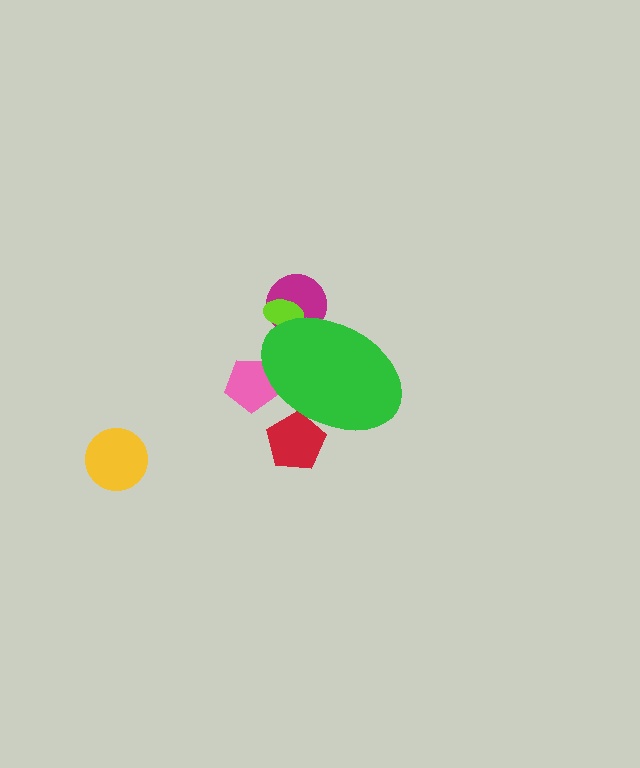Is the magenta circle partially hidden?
Yes, the magenta circle is partially hidden behind the green ellipse.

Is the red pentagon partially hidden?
Yes, the red pentagon is partially hidden behind the green ellipse.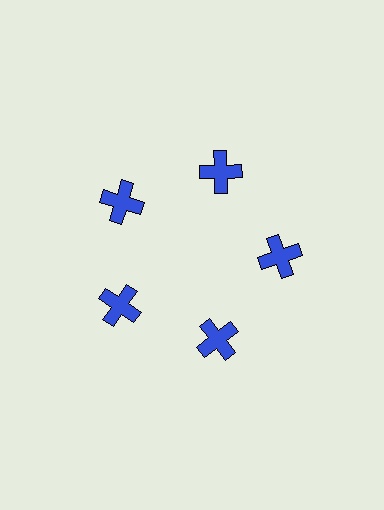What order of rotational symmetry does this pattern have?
This pattern has 5-fold rotational symmetry.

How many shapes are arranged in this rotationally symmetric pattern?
There are 5 shapes, arranged in 5 groups of 1.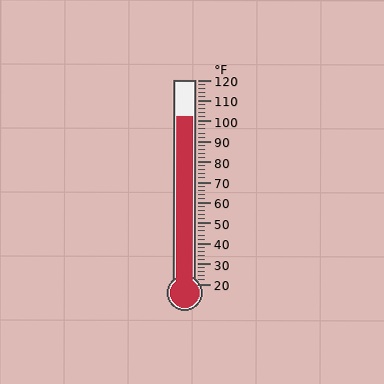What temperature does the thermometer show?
The thermometer shows approximately 102°F.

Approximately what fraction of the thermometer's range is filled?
The thermometer is filled to approximately 80% of its range.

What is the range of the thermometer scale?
The thermometer scale ranges from 20°F to 120°F.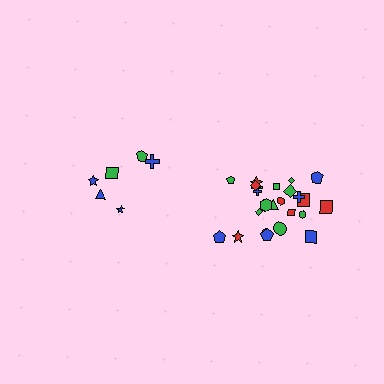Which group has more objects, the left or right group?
The right group.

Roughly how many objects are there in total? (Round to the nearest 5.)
Roughly 30 objects in total.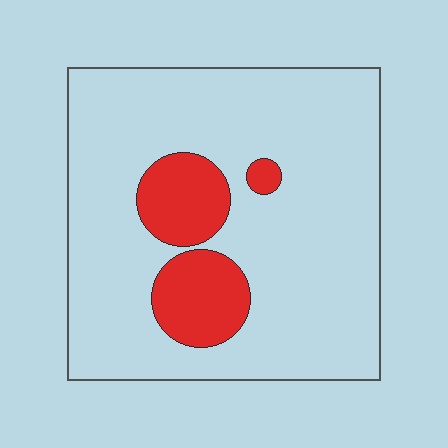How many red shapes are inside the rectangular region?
3.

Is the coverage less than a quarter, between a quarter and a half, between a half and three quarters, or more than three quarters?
Less than a quarter.